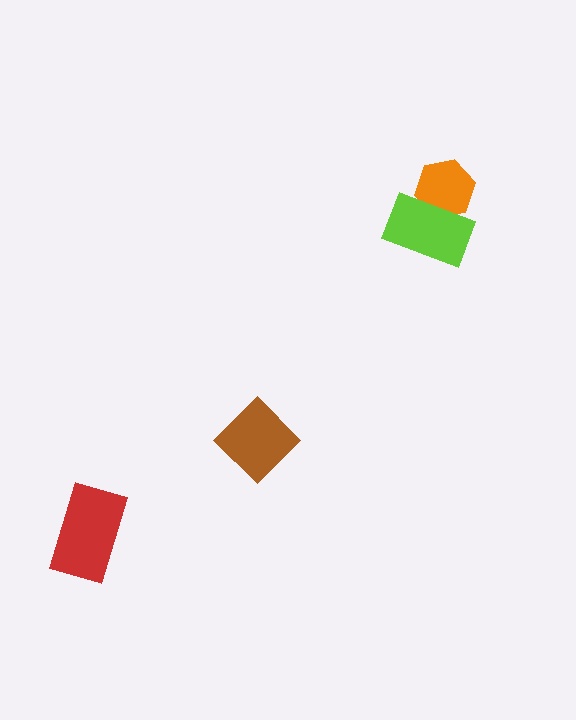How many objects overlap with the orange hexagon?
1 object overlaps with the orange hexagon.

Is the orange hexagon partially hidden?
Yes, it is partially covered by another shape.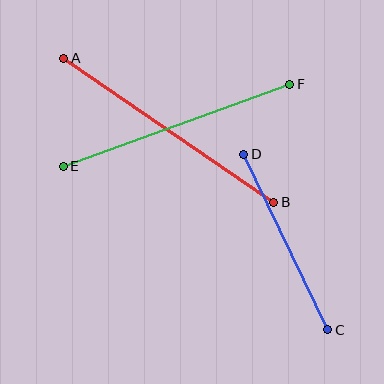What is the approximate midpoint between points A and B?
The midpoint is at approximately (169, 130) pixels.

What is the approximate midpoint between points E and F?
The midpoint is at approximately (176, 125) pixels.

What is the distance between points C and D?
The distance is approximately 195 pixels.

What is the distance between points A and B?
The distance is approximately 255 pixels.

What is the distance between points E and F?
The distance is approximately 240 pixels.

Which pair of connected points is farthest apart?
Points A and B are farthest apart.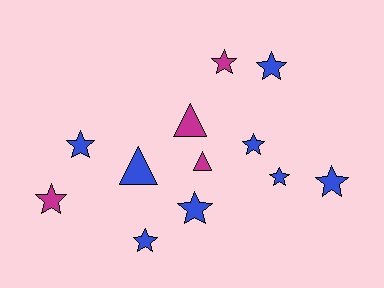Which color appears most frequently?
Blue, with 8 objects.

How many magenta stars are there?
There are 2 magenta stars.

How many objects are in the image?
There are 12 objects.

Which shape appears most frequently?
Star, with 9 objects.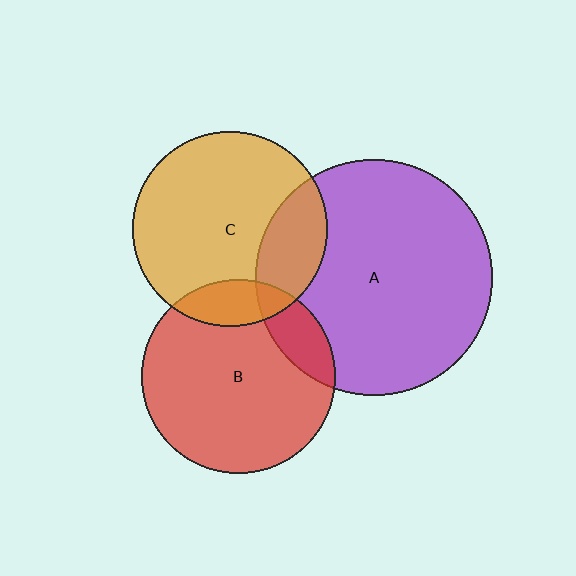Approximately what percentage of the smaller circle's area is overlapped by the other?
Approximately 15%.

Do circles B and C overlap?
Yes.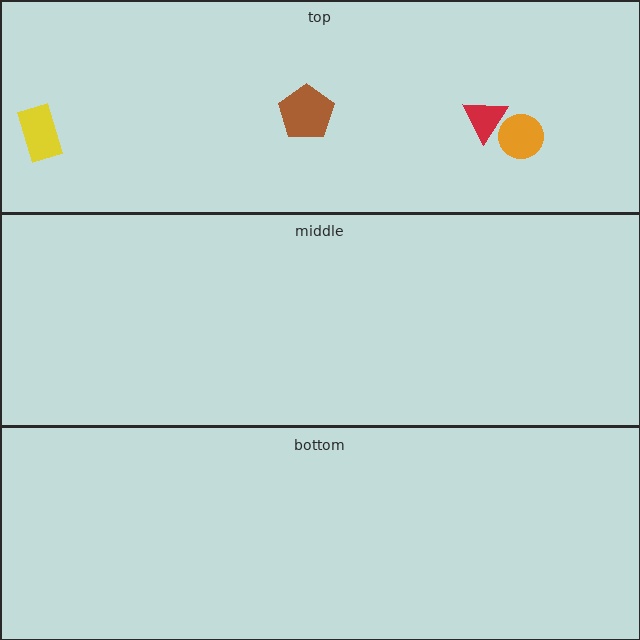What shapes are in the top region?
The red triangle, the brown pentagon, the yellow rectangle, the orange circle.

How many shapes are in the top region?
4.